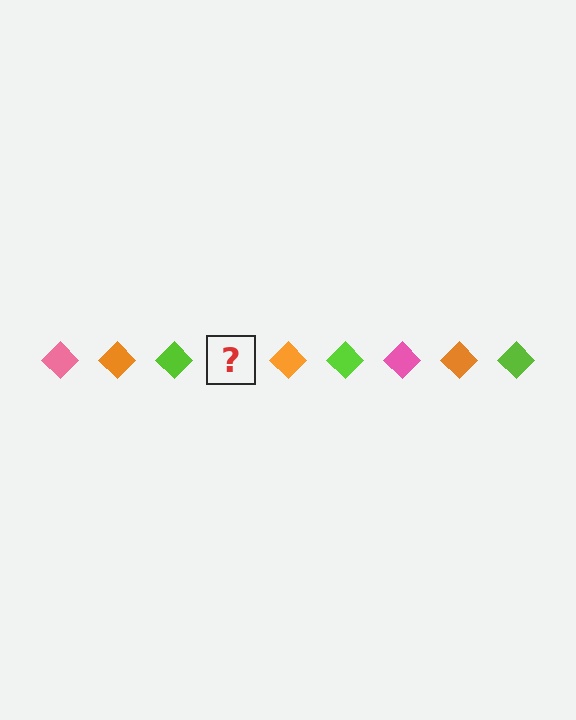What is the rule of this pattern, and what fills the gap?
The rule is that the pattern cycles through pink, orange, lime diamonds. The gap should be filled with a pink diamond.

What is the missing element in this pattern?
The missing element is a pink diamond.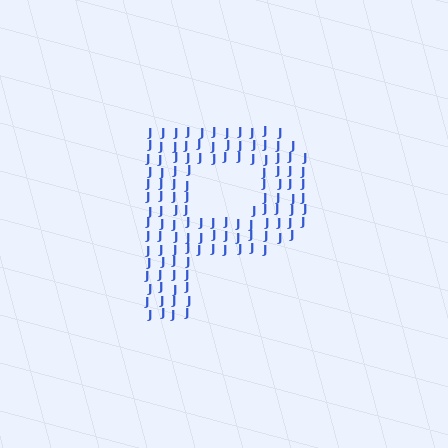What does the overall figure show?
The overall figure shows the letter P.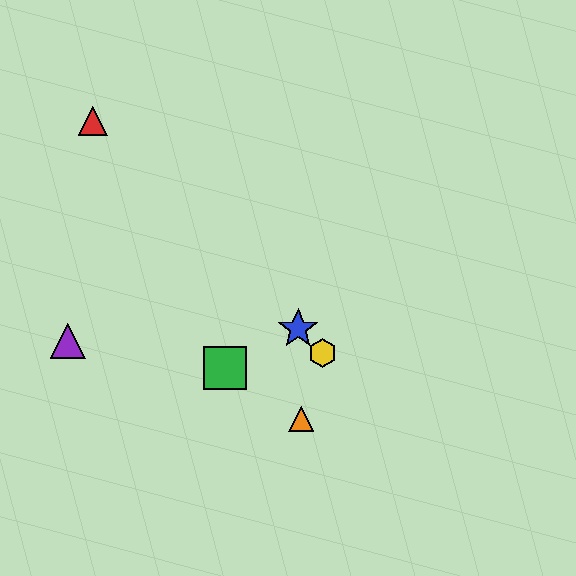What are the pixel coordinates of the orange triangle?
The orange triangle is at (301, 419).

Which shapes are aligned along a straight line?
The red triangle, the blue star, the yellow hexagon are aligned along a straight line.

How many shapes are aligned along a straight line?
3 shapes (the red triangle, the blue star, the yellow hexagon) are aligned along a straight line.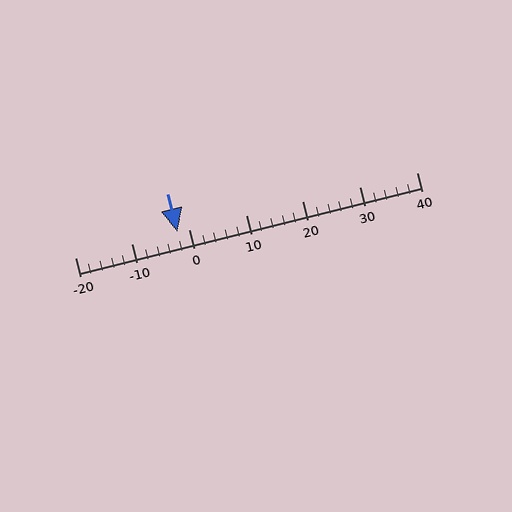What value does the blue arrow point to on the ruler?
The blue arrow points to approximately -2.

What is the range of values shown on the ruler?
The ruler shows values from -20 to 40.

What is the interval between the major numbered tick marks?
The major tick marks are spaced 10 units apart.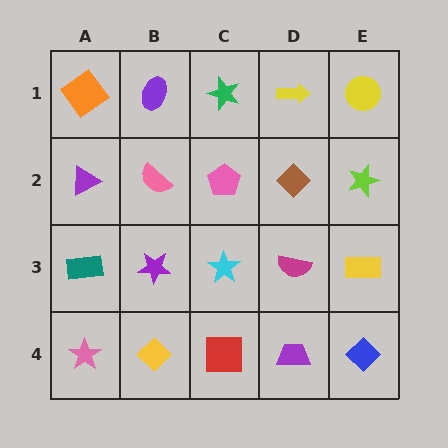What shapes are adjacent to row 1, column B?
A pink semicircle (row 2, column B), an orange diamond (row 1, column A), a green star (row 1, column C).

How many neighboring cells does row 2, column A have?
3.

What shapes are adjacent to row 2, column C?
A green star (row 1, column C), a cyan star (row 3, column C), a pink semicircle (row 2, column B), a brown diamond (row 2, column D).